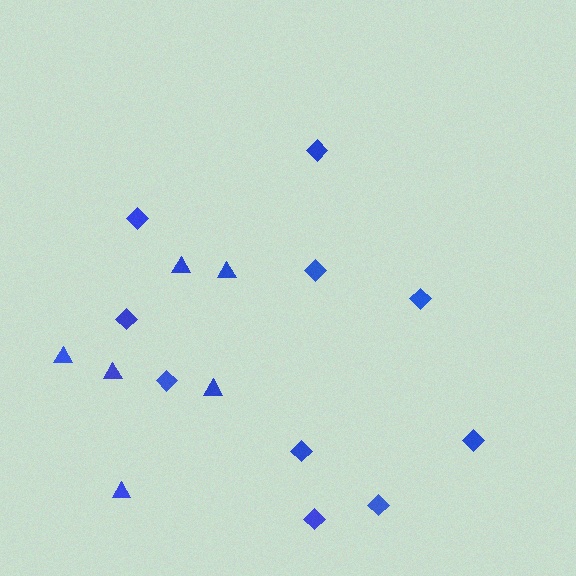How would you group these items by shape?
There are 2 groups: one group of triangles (6) and one group of diamonds (10).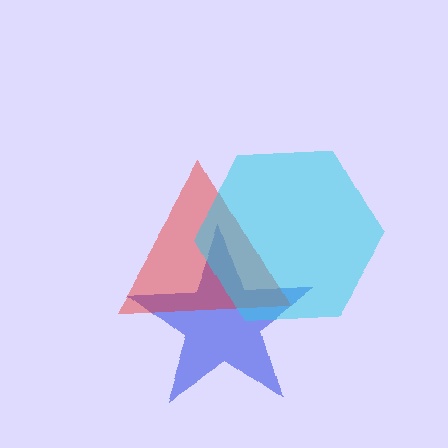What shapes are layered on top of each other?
The layered shapes are: a blue star, a red triangle, a cyan hexagon.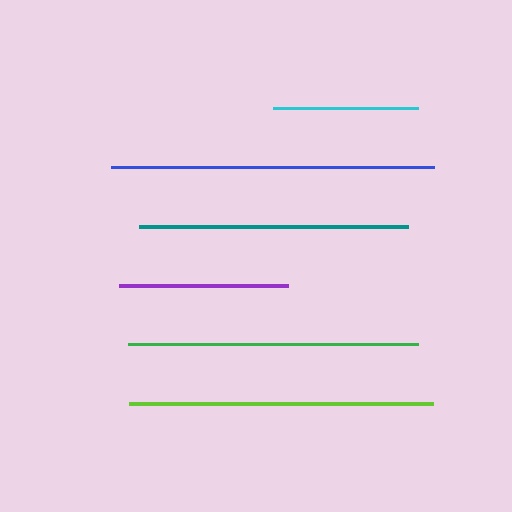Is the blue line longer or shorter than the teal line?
The blue line is longer than the teal line.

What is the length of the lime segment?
The lime segment is approximately 305 pixels long.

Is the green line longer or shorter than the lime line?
The lime line is longer than the green line.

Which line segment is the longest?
The blue line is the longest at approximately 323 pixels.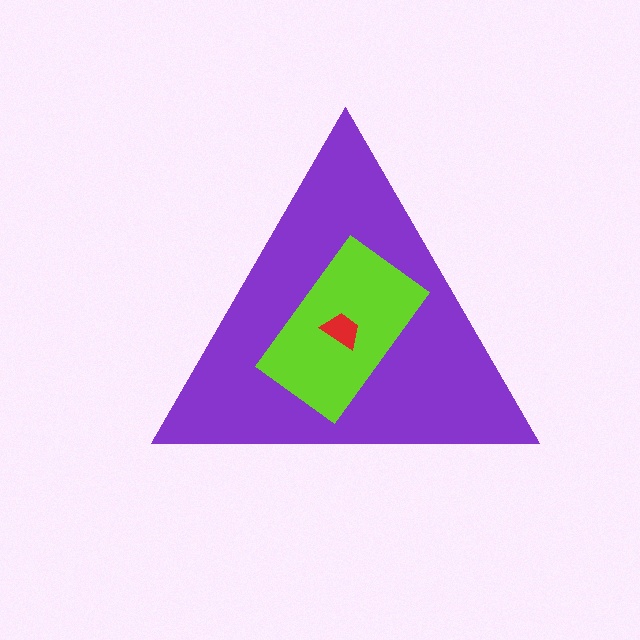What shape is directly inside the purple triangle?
The lime rectangle.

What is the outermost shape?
The purple triangle.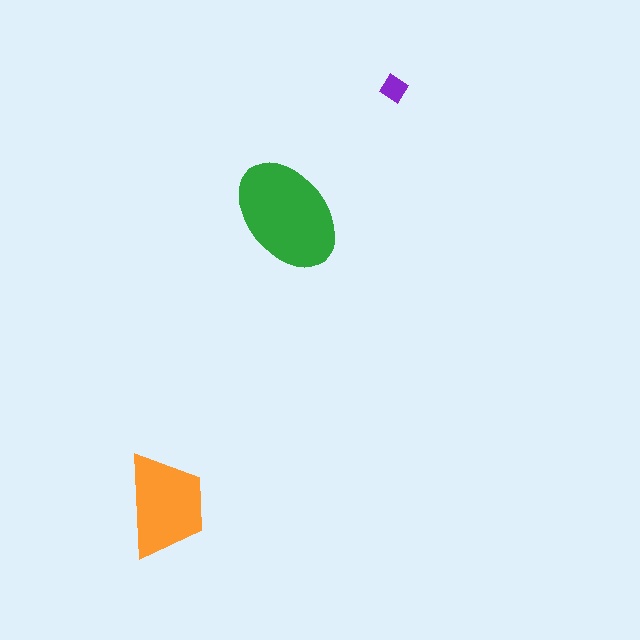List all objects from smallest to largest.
The purple diamond, the orange trapezoid, the green ellipse.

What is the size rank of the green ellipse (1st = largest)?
1st.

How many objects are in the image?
There are 3 objects in the image.